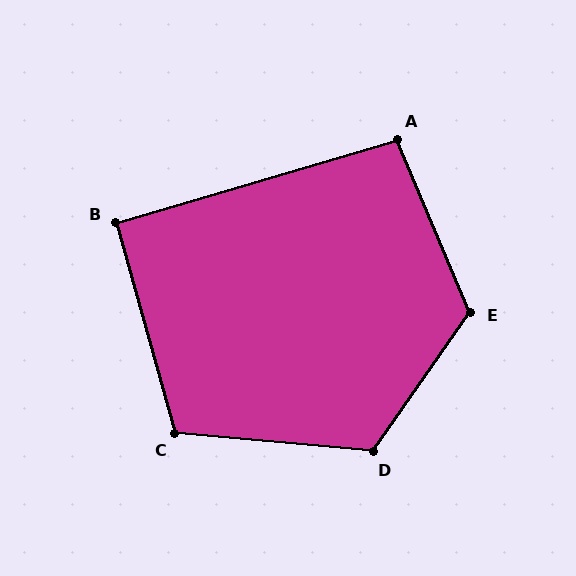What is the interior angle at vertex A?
Approximately 96 degrees (obtuse).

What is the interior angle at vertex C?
Approximately 111 degrees (obtuse).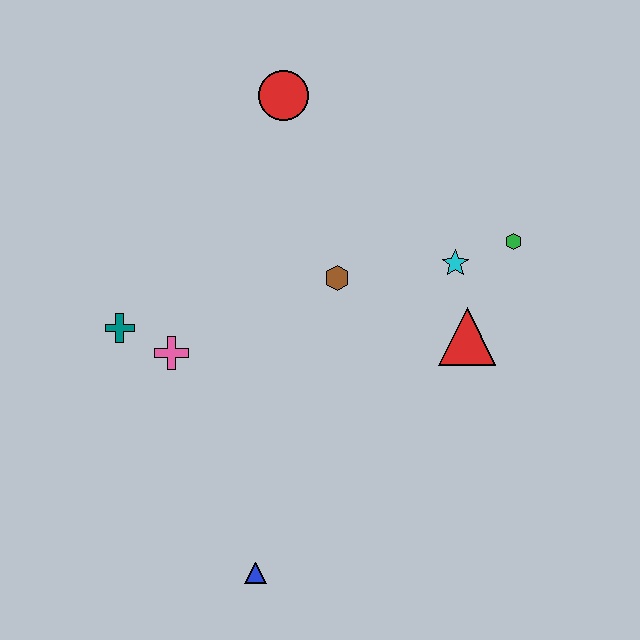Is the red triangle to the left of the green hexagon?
Yes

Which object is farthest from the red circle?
The blue triangle is farthest from the red circle.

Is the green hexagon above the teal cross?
Yes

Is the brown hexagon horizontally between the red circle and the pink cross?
No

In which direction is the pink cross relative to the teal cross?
The pink cross is to the right of the teal cross.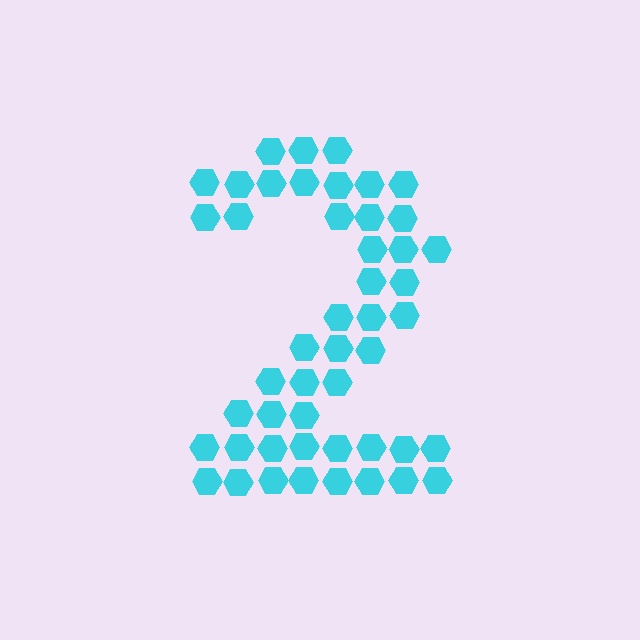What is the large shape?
The large shape is the digit 2.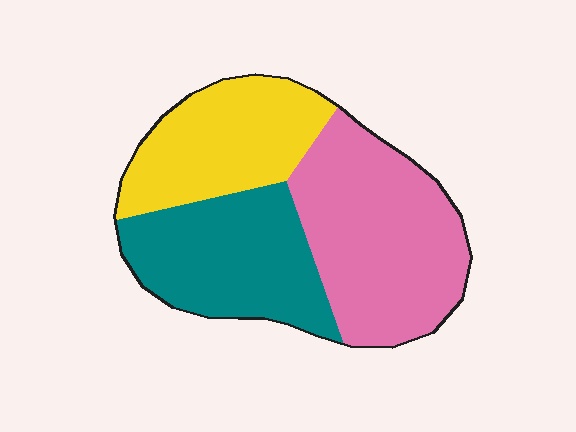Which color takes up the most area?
Pink, at roughly 40%.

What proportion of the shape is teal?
Teal covers 31% of the shape.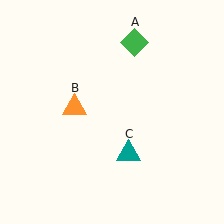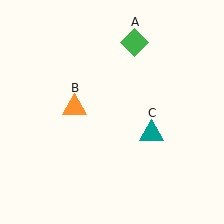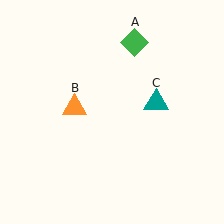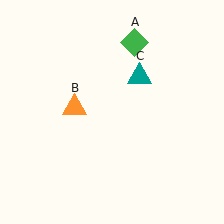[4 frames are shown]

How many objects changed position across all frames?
1 object changed position: teal triangle (object C).